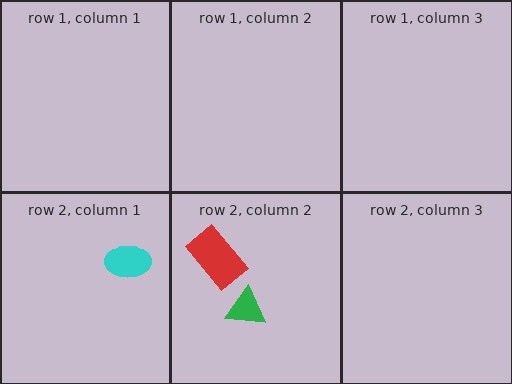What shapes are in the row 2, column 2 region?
The green triangle, the red rectangle.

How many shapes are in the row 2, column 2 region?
2.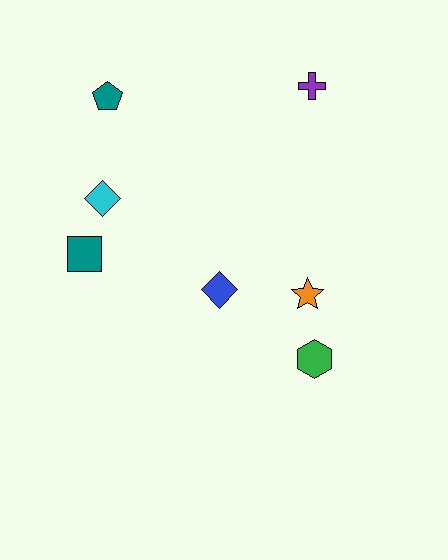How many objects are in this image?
There are 7 objects.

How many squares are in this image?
There is 1 square.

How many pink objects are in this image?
There are no pink objects.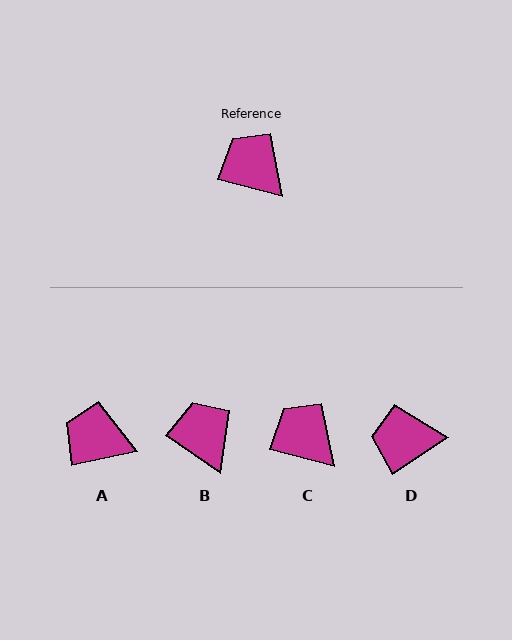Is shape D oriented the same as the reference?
No, it is off by about 48 degrees.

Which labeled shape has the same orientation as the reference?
C.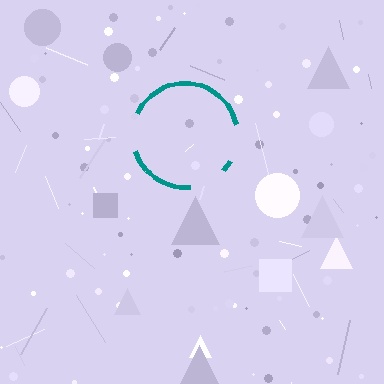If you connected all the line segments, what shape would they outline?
They would outline a circle.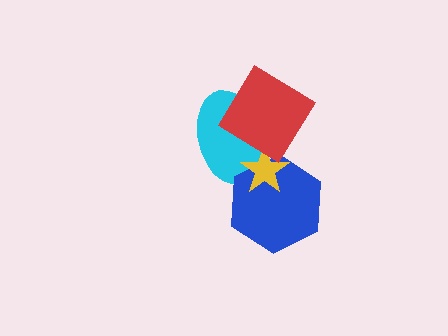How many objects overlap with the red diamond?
1 object overlaps with the red diamond.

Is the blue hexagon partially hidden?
Yes, it is partially covered by another shape.